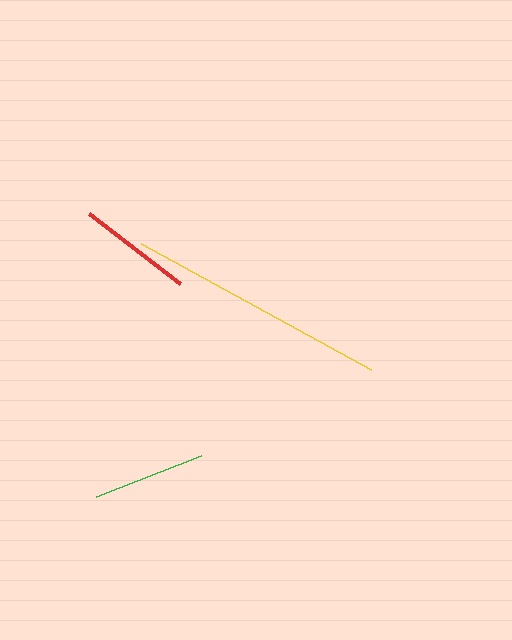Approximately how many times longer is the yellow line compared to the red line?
The yellow line is approximately 2.3 times the length of the red line.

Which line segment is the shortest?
The green line is the shortest at approximately 112 pixels.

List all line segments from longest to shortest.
From longest to shortest: yellow, red, green.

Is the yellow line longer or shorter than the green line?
The yellow line is longer than the green line.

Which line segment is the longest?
The yellow line is the longest at approximately 263 pixels.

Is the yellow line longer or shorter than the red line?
The yellow line is longer than the red line.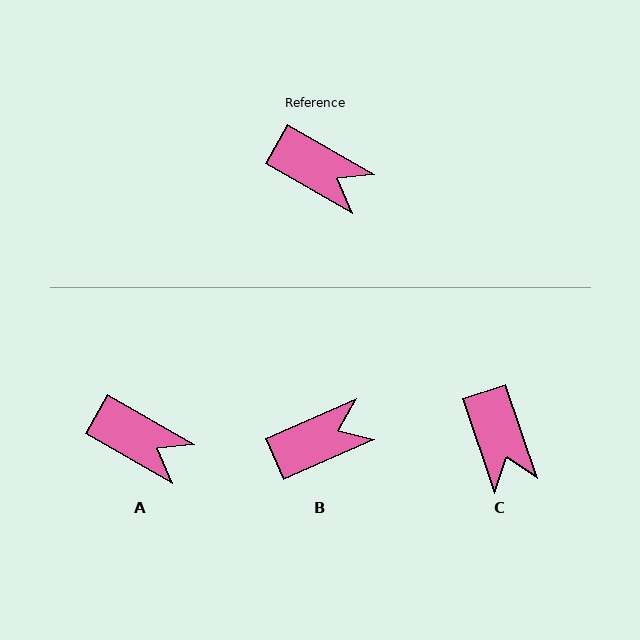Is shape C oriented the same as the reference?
No, it is off by about 41 degrees.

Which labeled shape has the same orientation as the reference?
A.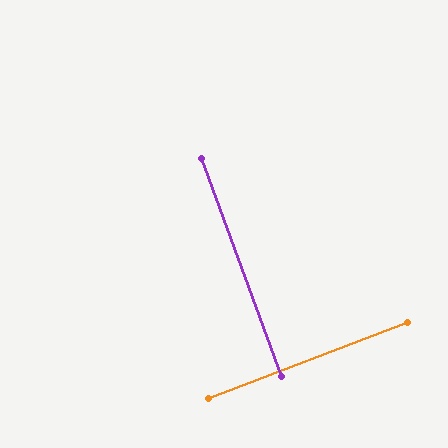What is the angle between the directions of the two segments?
Approximately 89 degrees.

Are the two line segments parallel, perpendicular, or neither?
Perpendicular — they meet at approximately 89°.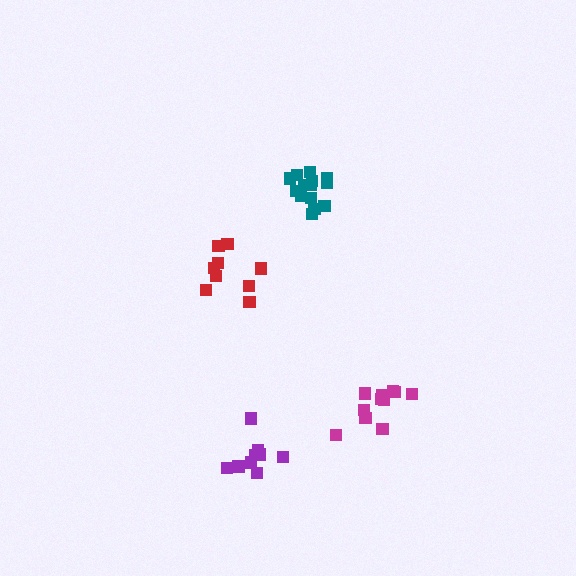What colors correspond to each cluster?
The clusters are colored: red, magenta, purple, teal.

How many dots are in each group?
Group 1: 9 dots, Group 2: 11 dots, Group 3: 10 dots, Group 4: 14 dots (44 total).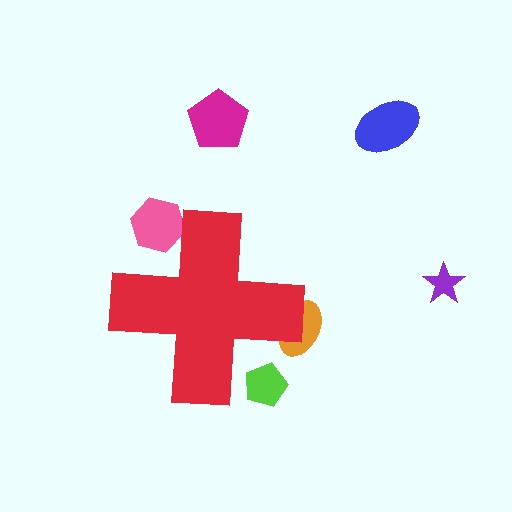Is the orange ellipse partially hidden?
Yes, the orange ellipse is partially hidden behind the red cross.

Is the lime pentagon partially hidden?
Yes, the lime pentagon is partially hidden behind the red cross.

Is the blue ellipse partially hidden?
No, the blue ellipse is fully visible.